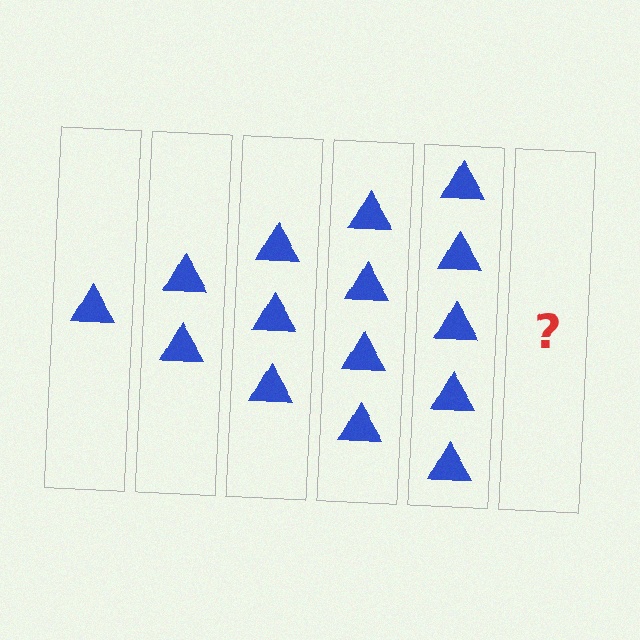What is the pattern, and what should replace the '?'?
The pattern is that each step adds one more triangle. The '?' should be 6 triangles.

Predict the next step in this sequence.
The next step is 6 triangles.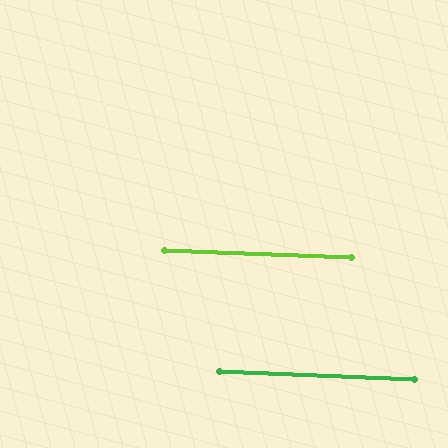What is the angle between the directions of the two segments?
Approximately 1 degree.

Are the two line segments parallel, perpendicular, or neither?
Parallel — their directions differ by only 0.6°.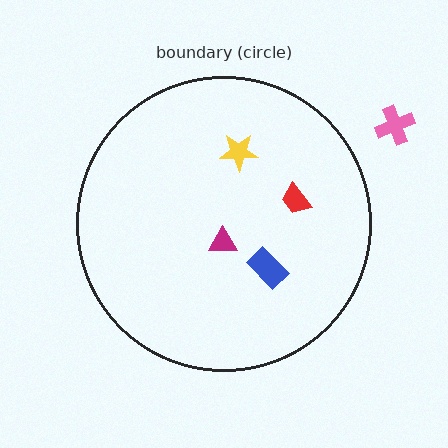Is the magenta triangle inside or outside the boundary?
Inside.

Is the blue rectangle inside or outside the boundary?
Inside.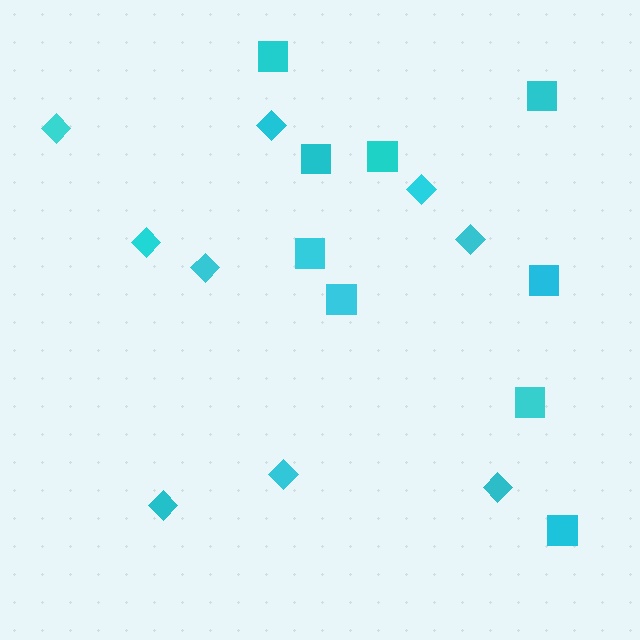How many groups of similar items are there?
There are 2 groups: one group of squares (9) and one group of diamonds (9).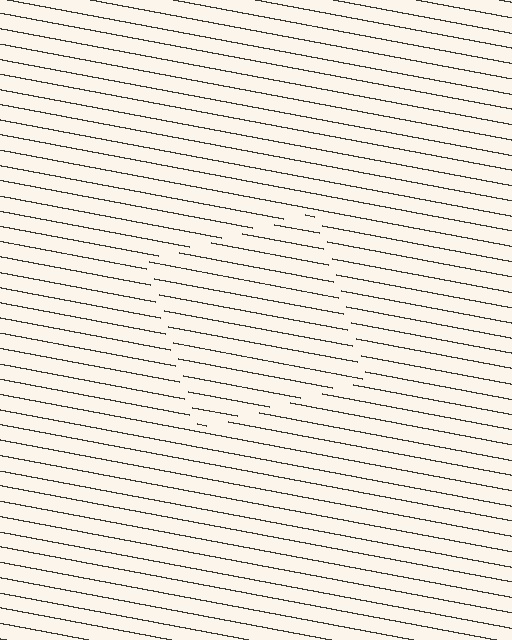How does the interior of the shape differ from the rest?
The interior of the shape contains the same grating, shifted by half a period — the contour is defined by the phase discontinuity where line-ends from the inner and outer gratings abut.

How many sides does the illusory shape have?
4 sides — the line-ends trace a square.